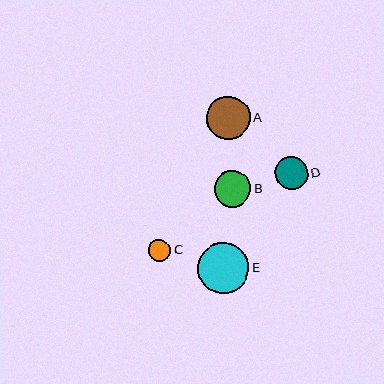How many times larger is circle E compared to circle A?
Circle E is approximately 1.2 times the size of circle A.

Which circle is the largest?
Circle E is the largest with a size of approximately 51 pixels.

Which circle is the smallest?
Circle C is the smallest with a size of approximately 23 pixels.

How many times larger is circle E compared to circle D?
Circle E is approximately 1.6 times the size of circle D.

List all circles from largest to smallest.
From largest to smallest: E, A, B, D, C.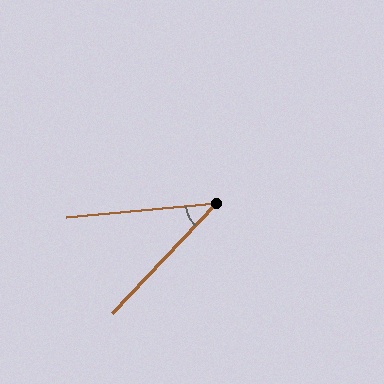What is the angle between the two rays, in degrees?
Approximately 41 degrees.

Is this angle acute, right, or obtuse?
It is acute.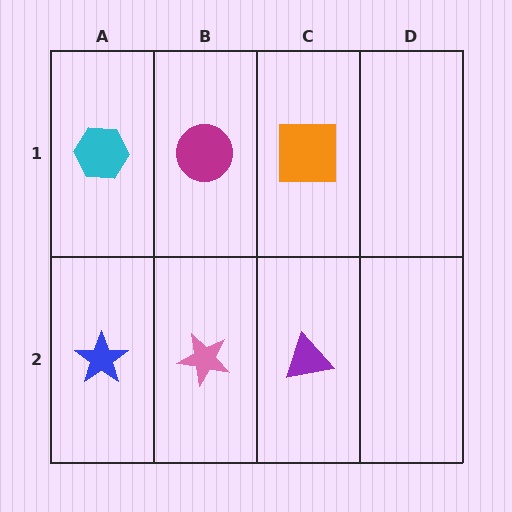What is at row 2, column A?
A blue star.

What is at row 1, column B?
A magenta circle.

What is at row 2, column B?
A pink star.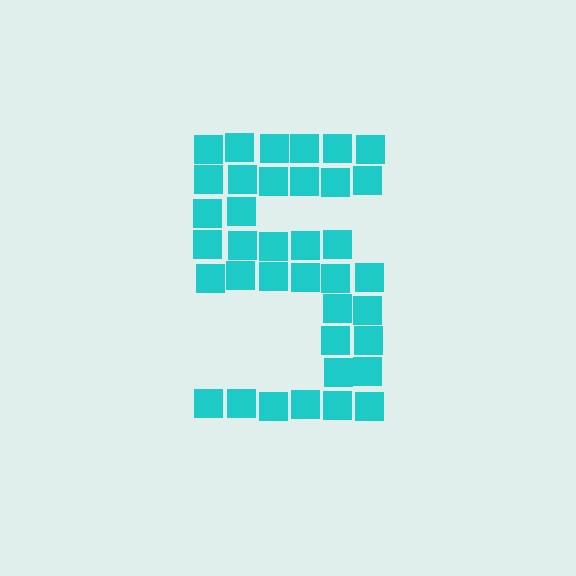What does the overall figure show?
The overall figure shows the digit 5.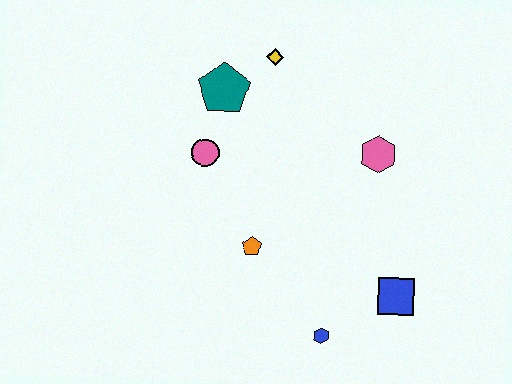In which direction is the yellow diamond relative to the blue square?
The yellow diamond is above the blue square.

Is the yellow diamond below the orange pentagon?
No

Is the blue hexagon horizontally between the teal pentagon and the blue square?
Yes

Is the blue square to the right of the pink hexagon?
Yes